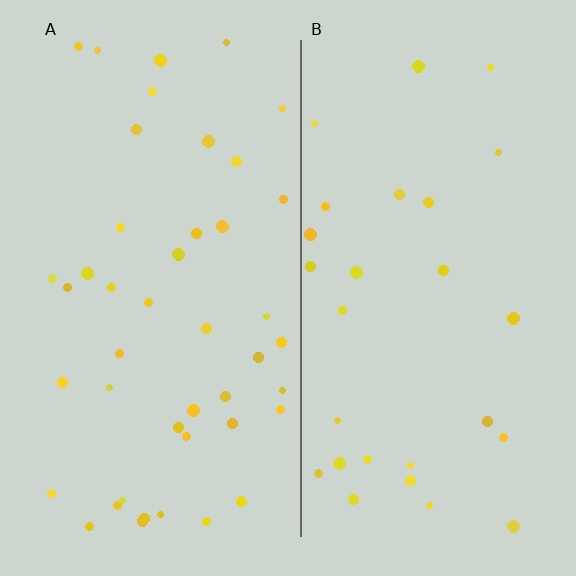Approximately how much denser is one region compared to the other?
Approximately 1.6× — region A over region B.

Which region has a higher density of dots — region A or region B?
A (the left).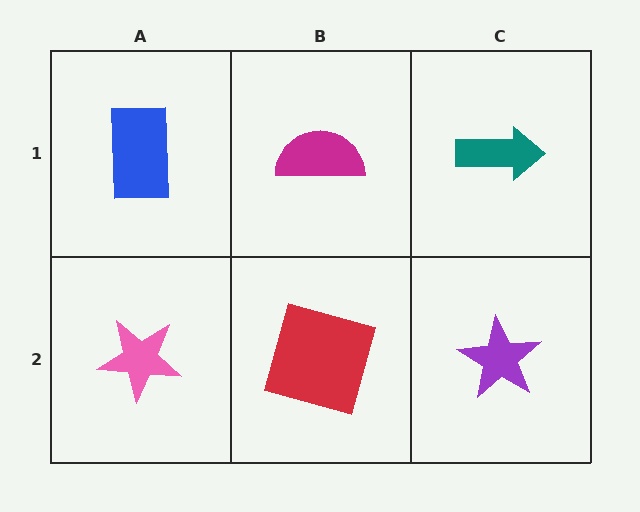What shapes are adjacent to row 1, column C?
A purple star (row 2, column C), a magenta semicircle (row 1, column B).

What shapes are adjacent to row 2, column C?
A teal arrow (row 1, column C), a red square (row 2, column B).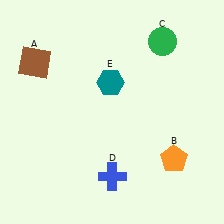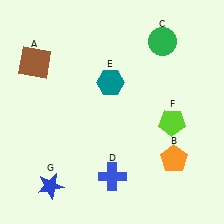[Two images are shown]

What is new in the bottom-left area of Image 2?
A blue star (G) was added in the bottom-left area of Image 2.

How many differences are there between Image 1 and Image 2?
There are 2 differences between the two images.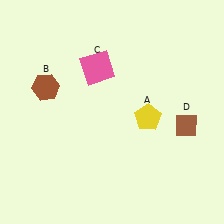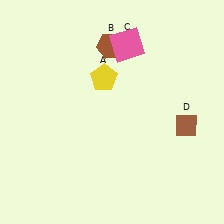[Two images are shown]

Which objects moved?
The objects that moved are: the yellow pentagon (A), the brown hexagon (B), the pink square (C).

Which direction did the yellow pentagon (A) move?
The yellow pentagon (A) moved left.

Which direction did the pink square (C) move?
The pink square (C) moved right.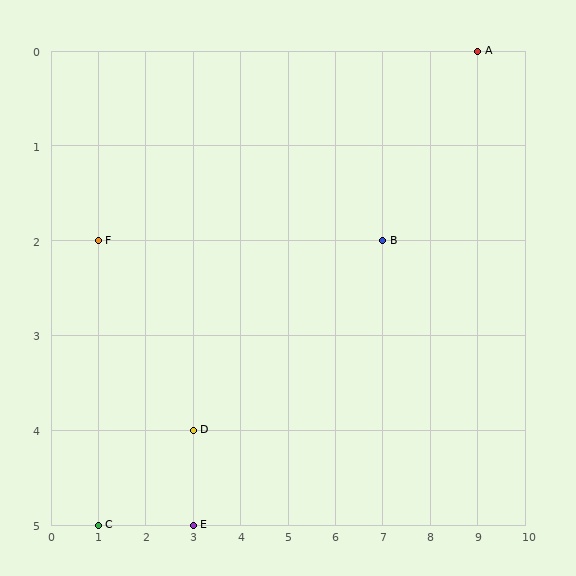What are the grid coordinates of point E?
Point E is at grid coordinates (3, 5).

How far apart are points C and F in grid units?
Points C and F are 3 rows apart.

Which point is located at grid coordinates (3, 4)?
Point D is at (3, 4).